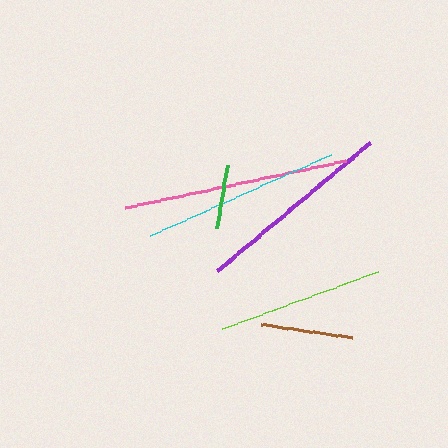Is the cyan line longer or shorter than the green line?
The cyan line is longer than the green line.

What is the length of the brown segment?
The brown segment is approximately 91 pixels long.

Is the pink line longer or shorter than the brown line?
The pink line is longer than the brown line.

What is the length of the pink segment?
The pink segment is approximately 225 pixels long.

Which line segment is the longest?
The pink line is the longest at approximately 225 pixels.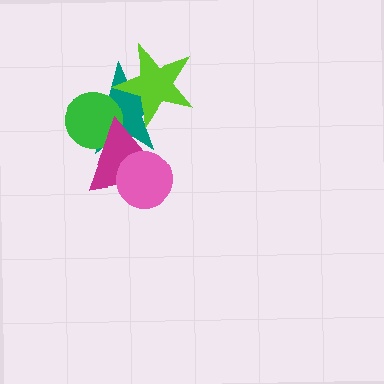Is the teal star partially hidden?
Yes, it is partially covered by another shape.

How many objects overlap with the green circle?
2 objects overlap with the green circle.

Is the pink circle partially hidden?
No, no other shape covers it.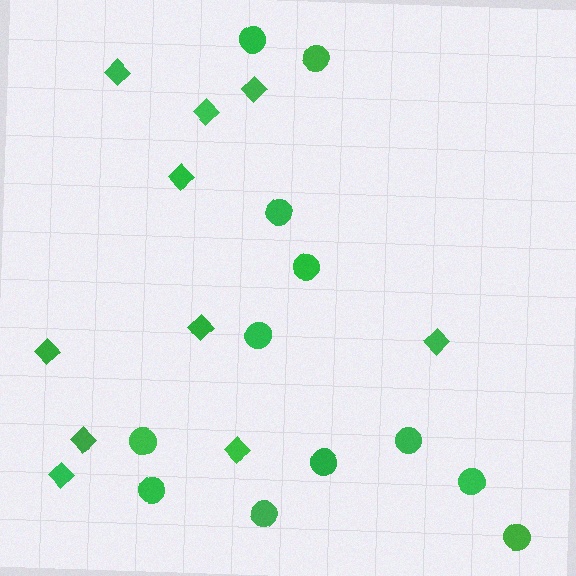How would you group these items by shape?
There are 2 groups: one group of diamonds (10) and one group of circles (12).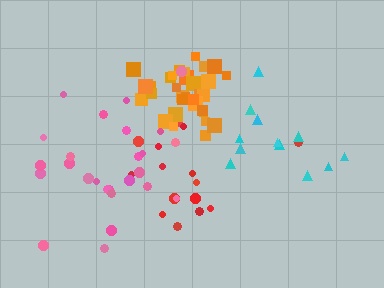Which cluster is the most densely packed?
Orange.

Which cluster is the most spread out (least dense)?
Cyan.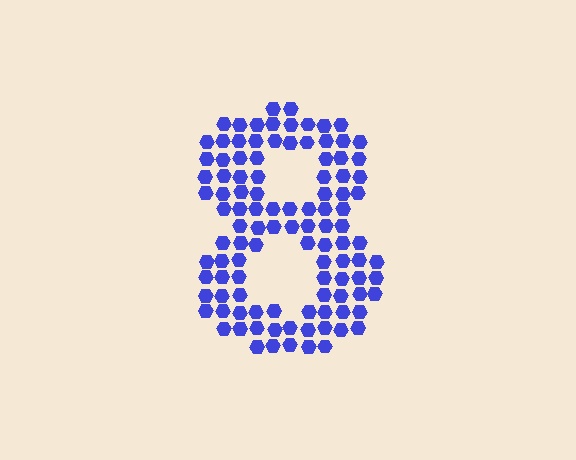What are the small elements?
The small elements are hexagons.